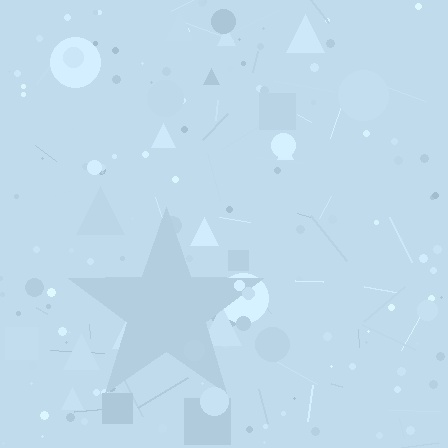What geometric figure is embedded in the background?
A star is embedded in the background.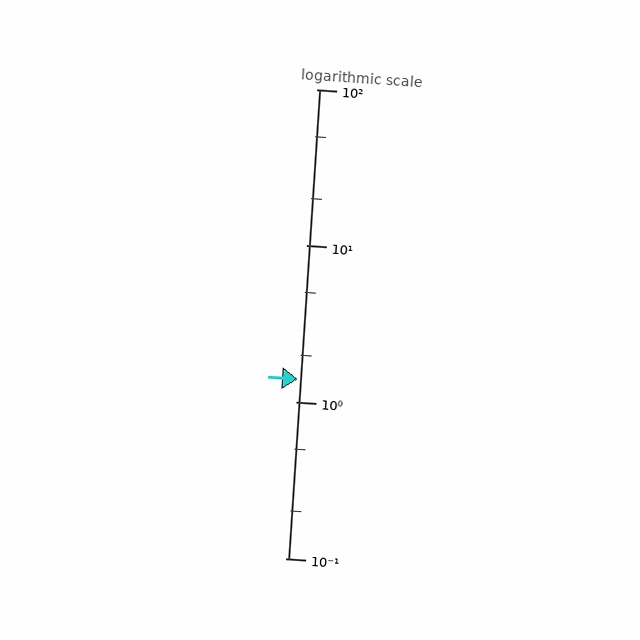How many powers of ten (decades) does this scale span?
The scale spans 3 decades, from 0.1 to 100.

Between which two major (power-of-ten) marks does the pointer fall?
The pointer is between 1 and 10.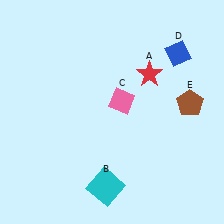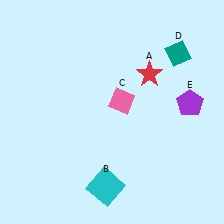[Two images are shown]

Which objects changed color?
D changed from blue to teal. E changed from brown to purple.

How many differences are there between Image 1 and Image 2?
There are 2 differences between the two images.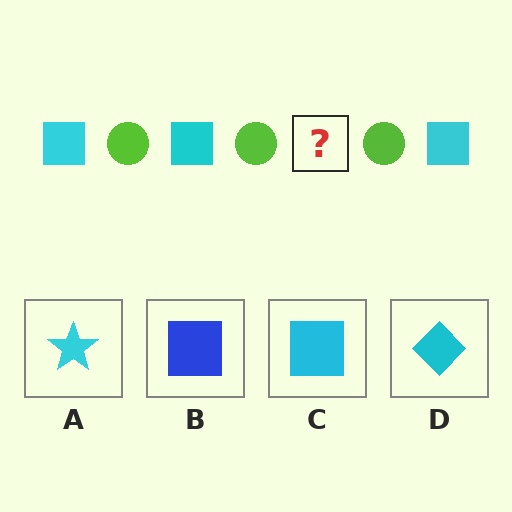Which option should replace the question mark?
Option C.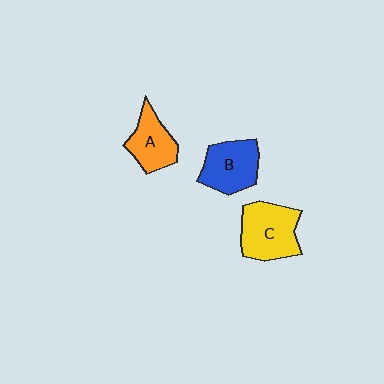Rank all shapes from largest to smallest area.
From largest to smallest: C (yellow), B (blue), A (orange).